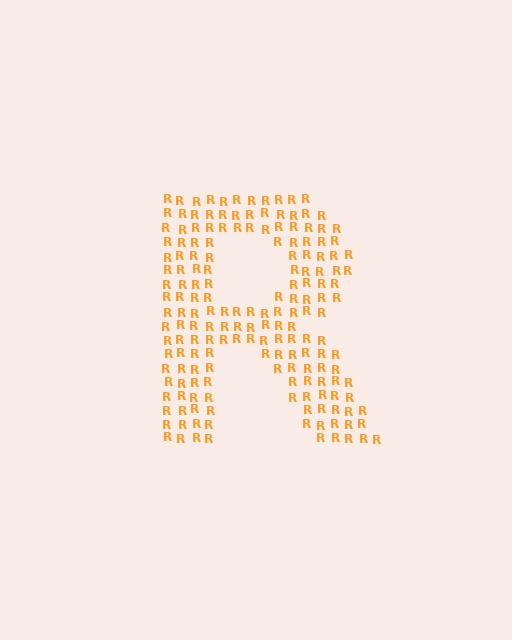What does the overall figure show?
The overall figure shows the letter R.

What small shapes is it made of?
It is made of small letter R's.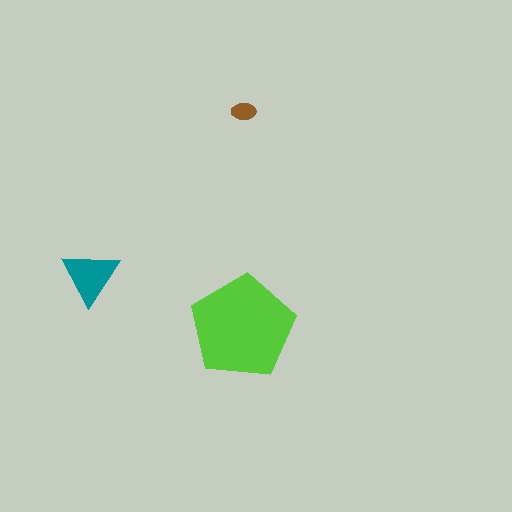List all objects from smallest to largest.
The brown ellipse, the teal triangle, the lime pentagon.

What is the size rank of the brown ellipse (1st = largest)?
3rd.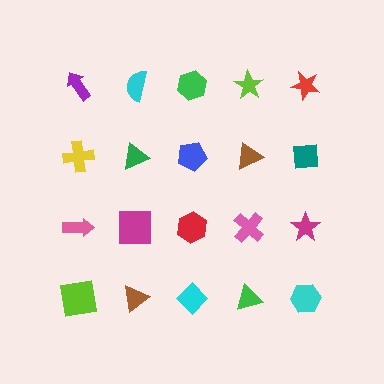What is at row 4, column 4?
A green triangle.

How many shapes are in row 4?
5 shapes.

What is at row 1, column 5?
A red star.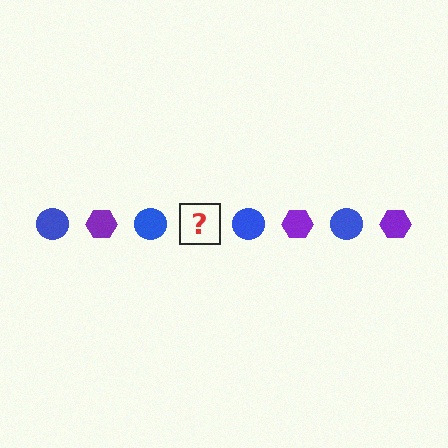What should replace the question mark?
The question mark should be replaced with a purple hexagon.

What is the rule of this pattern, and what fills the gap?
The rule is that the pattern alternates between blue circle and purple hexagon. The gap should be filled with a purple hexagon.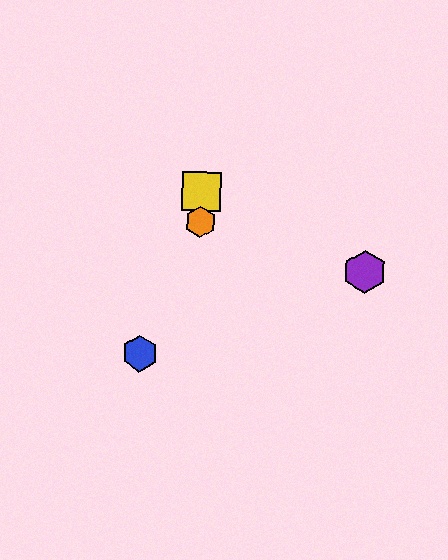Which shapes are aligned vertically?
The red hexagon, the green square, the yellow square, the orange hexagon are aligned vertically.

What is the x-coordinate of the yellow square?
The yellow square is at x≈201.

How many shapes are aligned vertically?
4 shapes (the red hexagon, the green square, the yellow square, the orange hexagon) are aligned vertically.